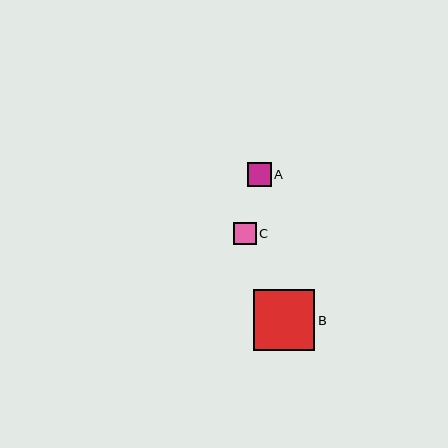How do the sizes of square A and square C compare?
Square A and square C are approximately the same size.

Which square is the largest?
Square B is the largest with a size of approximately 61 pixels.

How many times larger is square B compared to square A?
Square B is approximately 2.6 times the size of square A.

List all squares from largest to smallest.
From largest to smallest: B, A, C.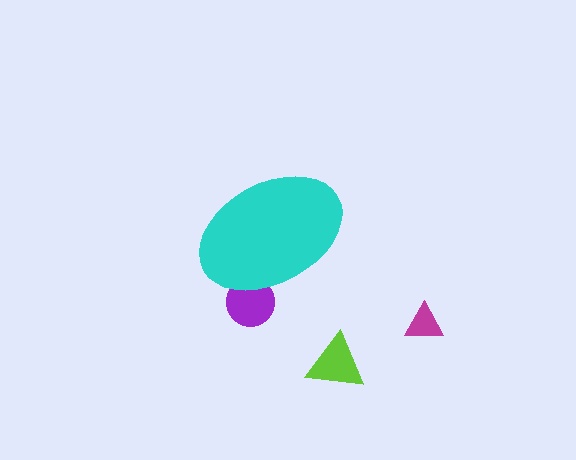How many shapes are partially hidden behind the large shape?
1 shape is partially hidden.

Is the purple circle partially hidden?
Yes, the purple circle is partially hidden behind the cyan ellipse.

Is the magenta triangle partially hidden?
No, the magenta triangle is fully visible.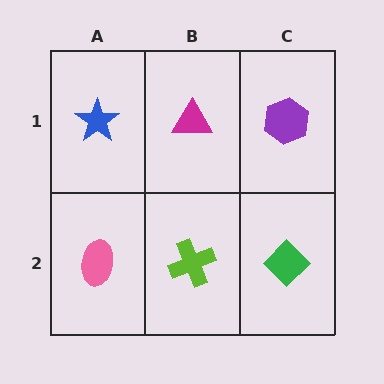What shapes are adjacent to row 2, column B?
A magenta triangle (row 1, column B), a pink ellipse (row 2, column A), a green diamond (row 2, column C).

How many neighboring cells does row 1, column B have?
3.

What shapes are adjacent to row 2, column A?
A blue star (row 1, column A), a lime cross (row 2, column B).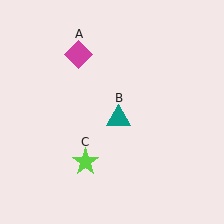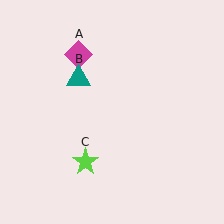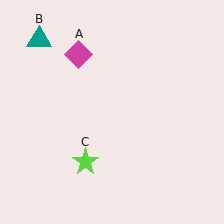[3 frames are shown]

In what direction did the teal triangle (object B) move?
The teal triangle (object B) moved up and to the left.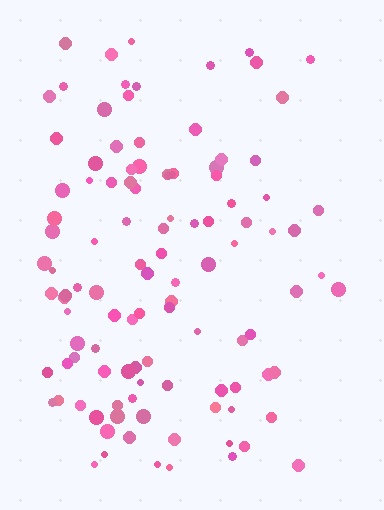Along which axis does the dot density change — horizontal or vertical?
Horizontal.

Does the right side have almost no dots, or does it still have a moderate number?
Still a moderate number, just noticeably fewer than the left.